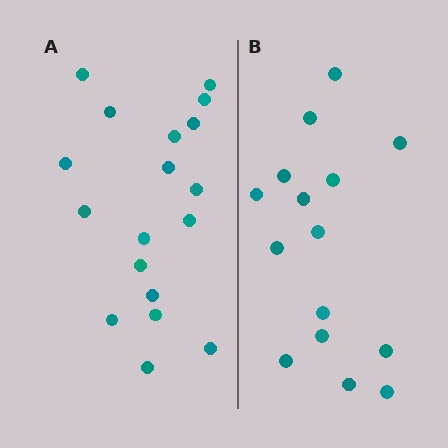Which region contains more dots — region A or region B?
Region A (the left region) has more dots.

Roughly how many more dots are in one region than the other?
Region A has just a few more — roughly 2 or 3 more dots than region B.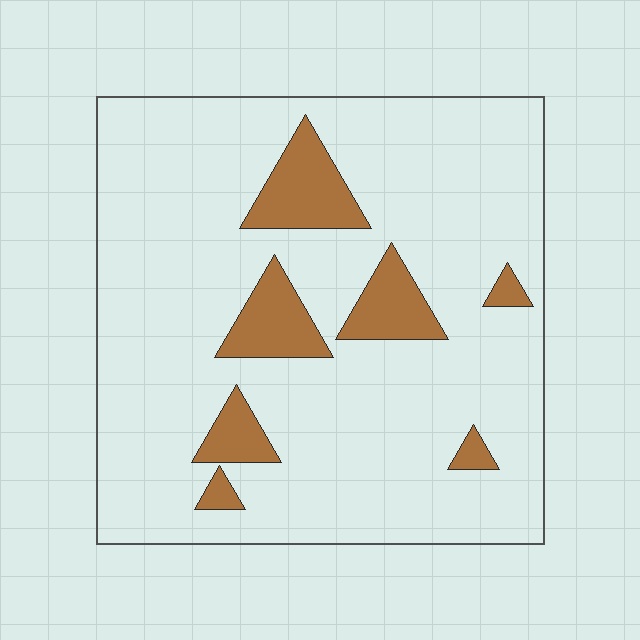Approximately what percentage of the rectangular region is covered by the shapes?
Approximately 15%.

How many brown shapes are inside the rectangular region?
7.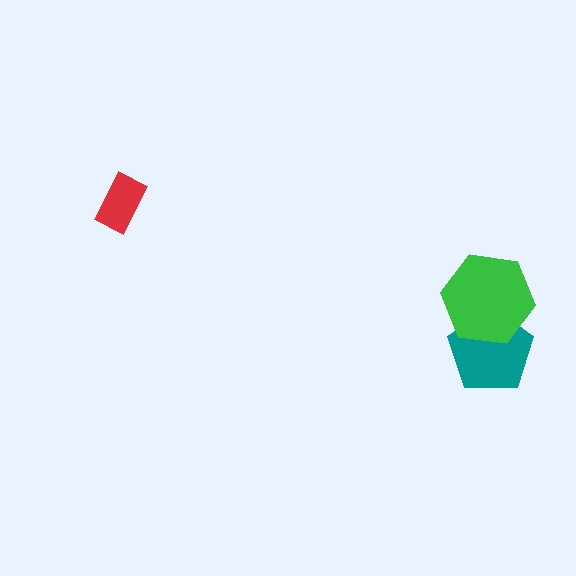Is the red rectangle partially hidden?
No, no other shape covers it.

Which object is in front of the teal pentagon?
The green hexagon is in front of the teal pentagon.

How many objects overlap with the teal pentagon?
1 object overlaps with the teal pentagon.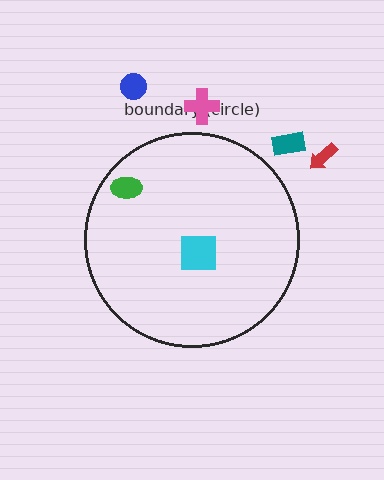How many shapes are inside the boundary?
2 inside, 4 outside.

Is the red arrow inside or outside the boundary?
Outside.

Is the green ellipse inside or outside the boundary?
Inside.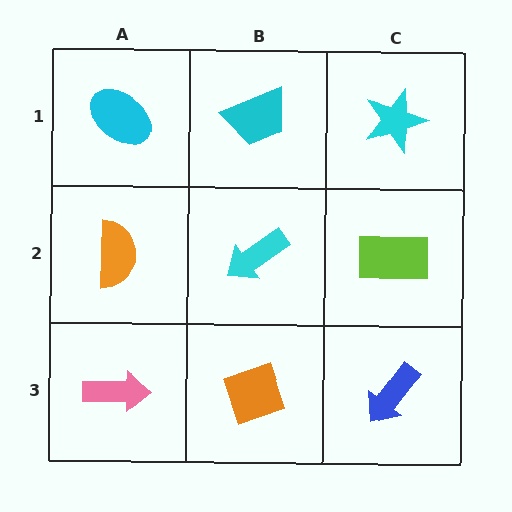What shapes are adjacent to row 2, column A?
A cyan ellipse (row 1, column A), a pink arrow (row 3, column A), a cyan arrow (row 2, column B).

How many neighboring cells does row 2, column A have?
3.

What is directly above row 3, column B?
A cyan arrow.